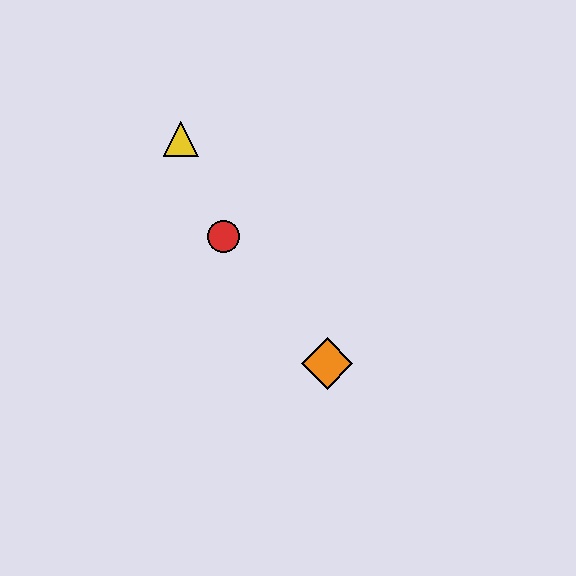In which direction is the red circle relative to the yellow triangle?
The red circle is below the yellow triangle.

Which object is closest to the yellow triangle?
The red circle is closest to the yellow triangle.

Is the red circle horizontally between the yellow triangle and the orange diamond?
Yes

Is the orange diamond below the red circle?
Yes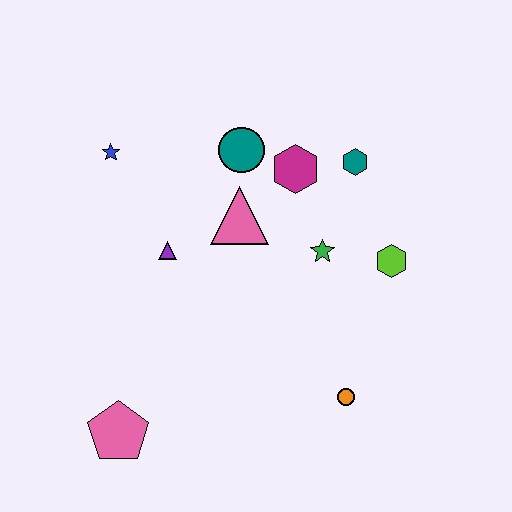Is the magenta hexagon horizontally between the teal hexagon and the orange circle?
No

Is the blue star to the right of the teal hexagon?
No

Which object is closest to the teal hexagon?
The magenta hexagon is closest to the teal hexagon.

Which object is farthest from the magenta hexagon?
The pink pentagon is farthest from the magenta hexagon.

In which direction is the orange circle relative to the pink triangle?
The orange circle is below the pink triangle.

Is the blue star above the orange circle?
Yes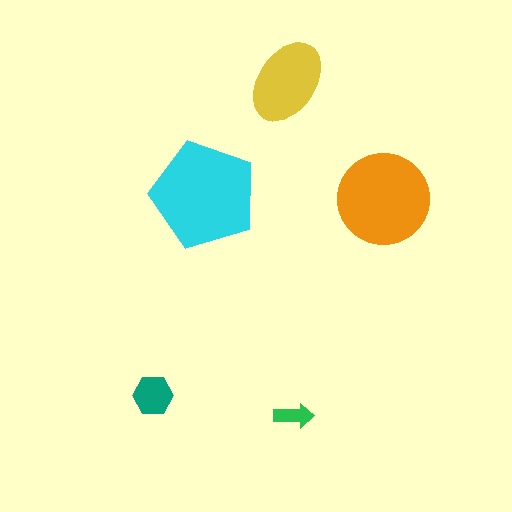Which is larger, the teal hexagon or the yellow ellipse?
The yellow ellipse.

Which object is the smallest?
The green arrow.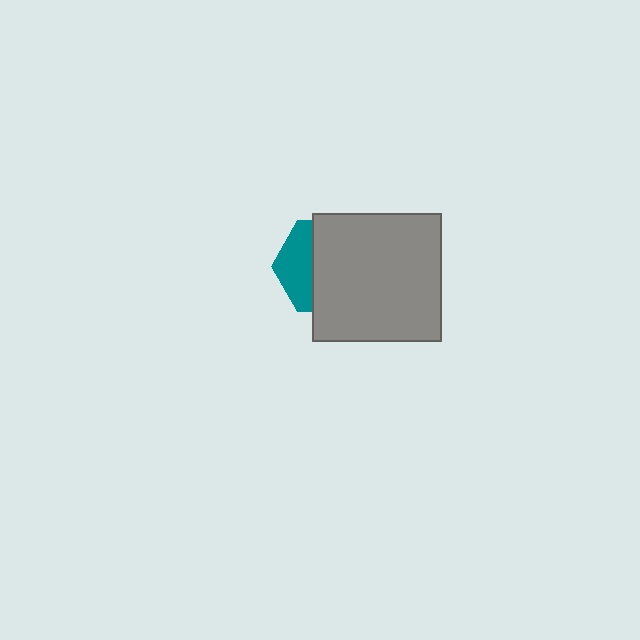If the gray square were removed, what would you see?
You would see the complete teal hexagon.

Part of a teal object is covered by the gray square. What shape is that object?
It is a hexagon.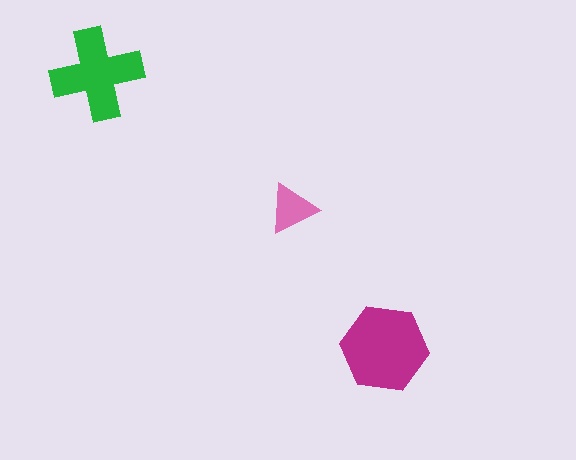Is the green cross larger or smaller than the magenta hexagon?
Smaller.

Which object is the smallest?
The pink triangle.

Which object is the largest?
The magenta hexagon.